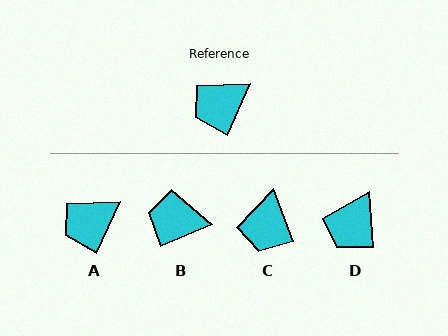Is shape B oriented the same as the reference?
No, it is off by about 43 degrees.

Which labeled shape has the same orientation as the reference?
A.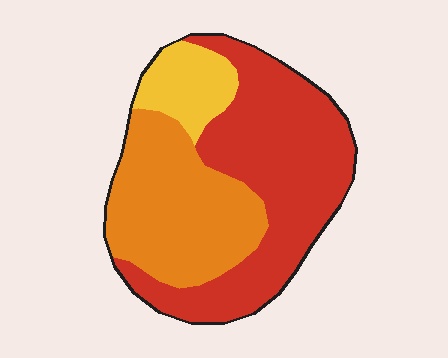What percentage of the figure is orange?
Orange covers roughly 35% of the figure.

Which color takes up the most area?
Red, at roughly 50%.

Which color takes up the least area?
Yellow, at roughly 10%.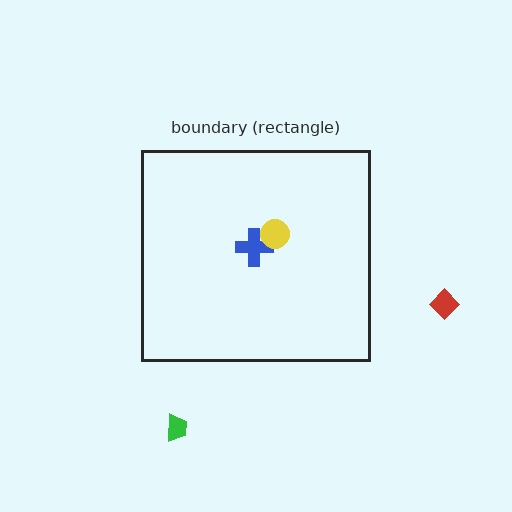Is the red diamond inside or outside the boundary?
Outside.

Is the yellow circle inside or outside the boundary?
Inside.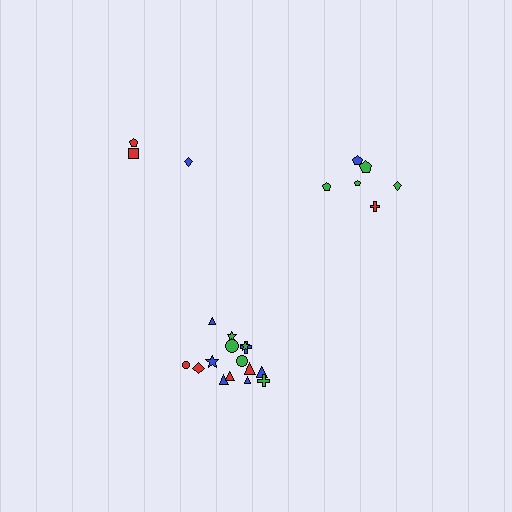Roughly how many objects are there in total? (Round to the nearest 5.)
Roughly 25 objects in total.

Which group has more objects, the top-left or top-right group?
The top-right group.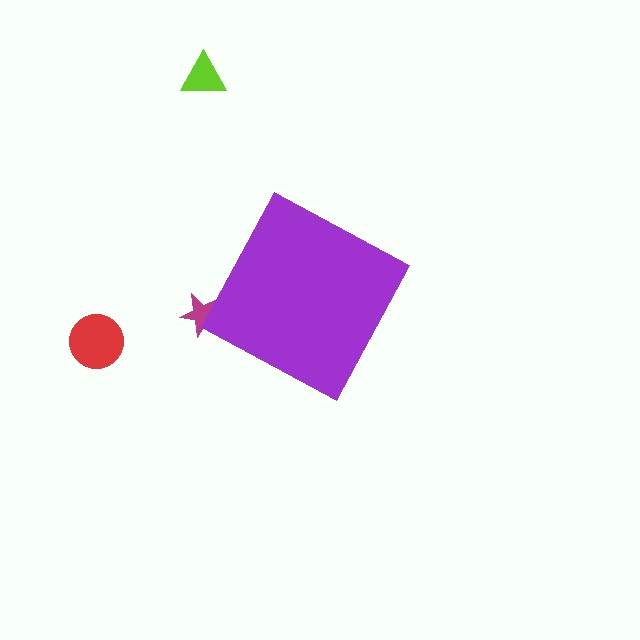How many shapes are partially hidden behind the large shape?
1 shape is partially hidden.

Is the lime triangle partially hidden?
No, the lime triangle is fully visible.